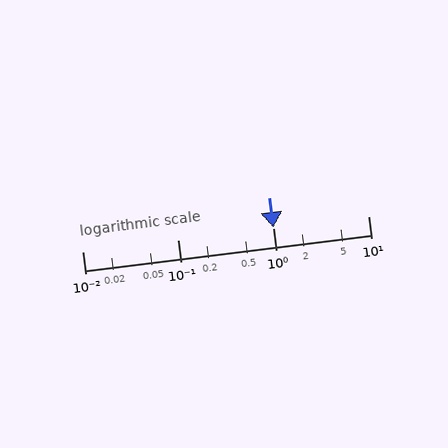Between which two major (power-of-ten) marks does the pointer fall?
The pointer is between 1 and 10.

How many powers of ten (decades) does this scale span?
The scale spans 3 decades, from 0.01 to 10.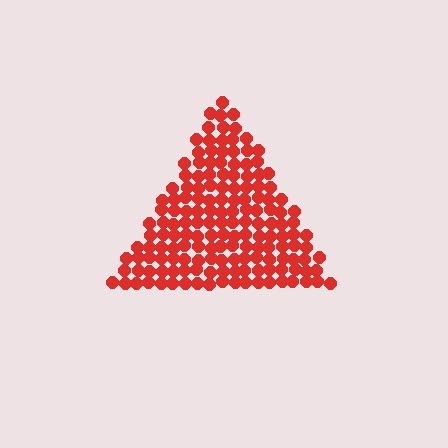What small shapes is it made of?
It is made of small circles.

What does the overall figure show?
The overall figure shows a triangle.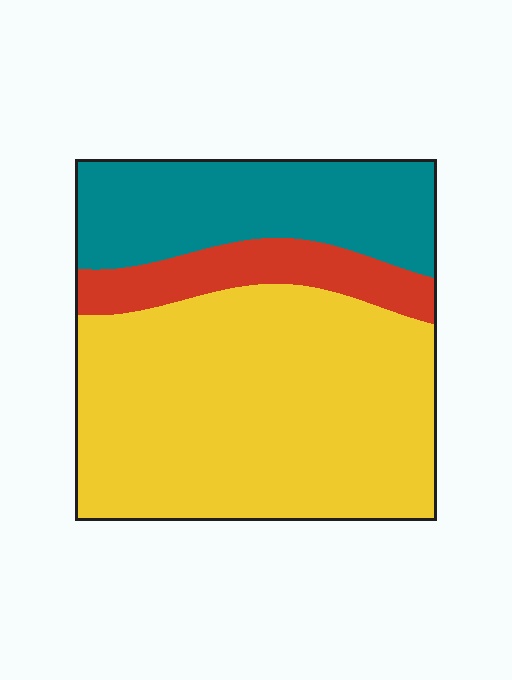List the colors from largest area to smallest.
From largest to smallest: yellow, teal, red.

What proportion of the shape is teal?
Teal covers 27% of the shape.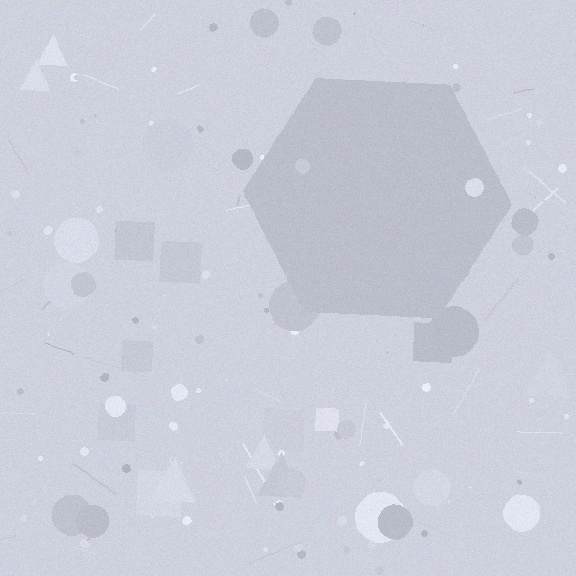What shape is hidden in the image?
A hexagon is hidden in the image.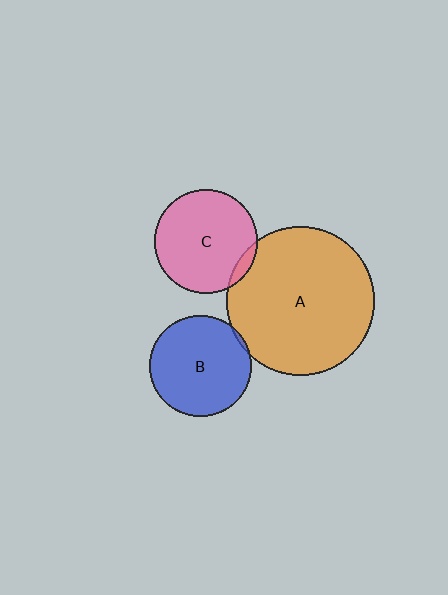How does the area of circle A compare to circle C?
Approximately 2.0 times.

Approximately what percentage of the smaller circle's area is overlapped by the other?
Approximately 5%.